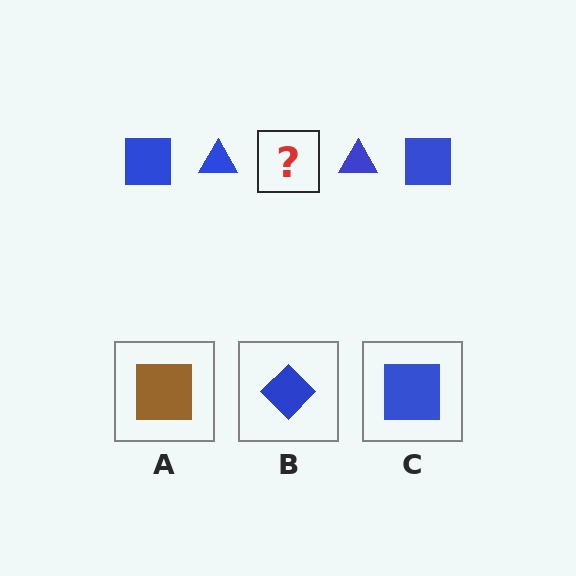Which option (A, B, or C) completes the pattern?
C.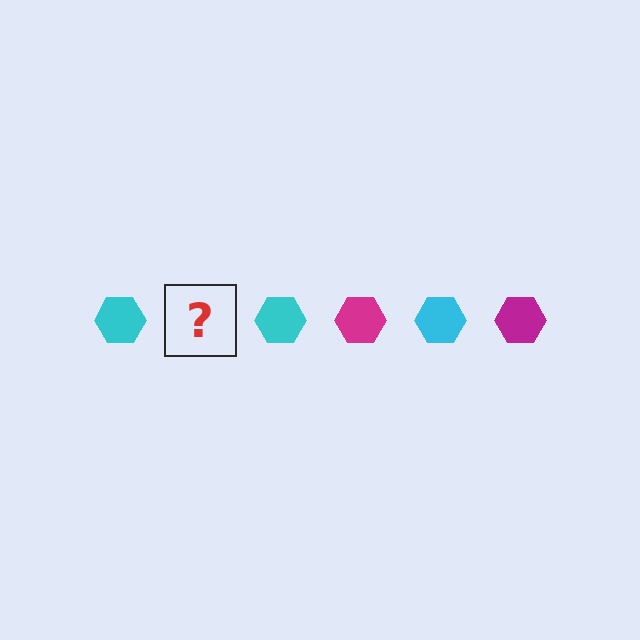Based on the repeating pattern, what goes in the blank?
The blank should be a magenta hexagon.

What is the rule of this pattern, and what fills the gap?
The rule is that the pattern cycles through cyan, magenta hexagons. The gap should be filled with a magenta hexagon.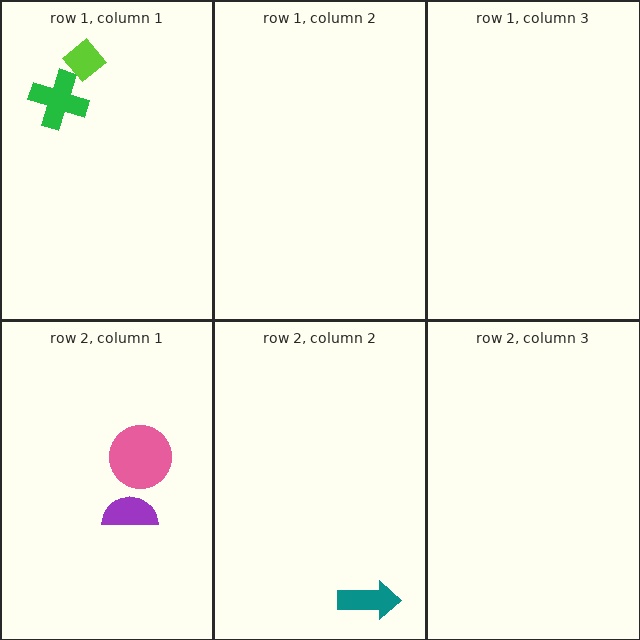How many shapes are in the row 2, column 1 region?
2.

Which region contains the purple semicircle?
The row 2, column 1 region.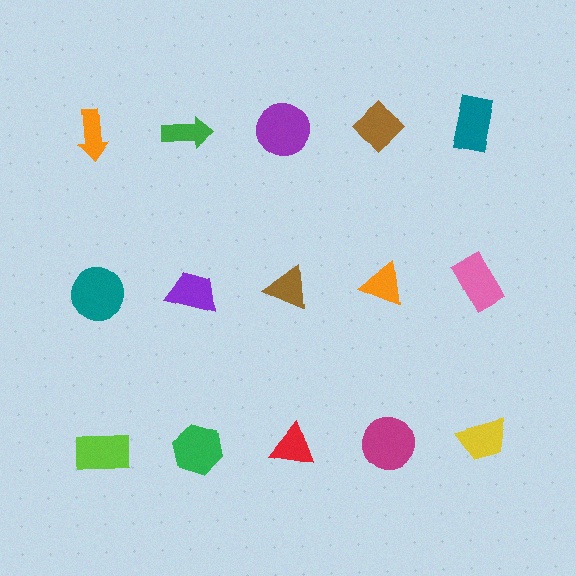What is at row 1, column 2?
A green arrow.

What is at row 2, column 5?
A pink rectangle.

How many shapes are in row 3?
5 shapes.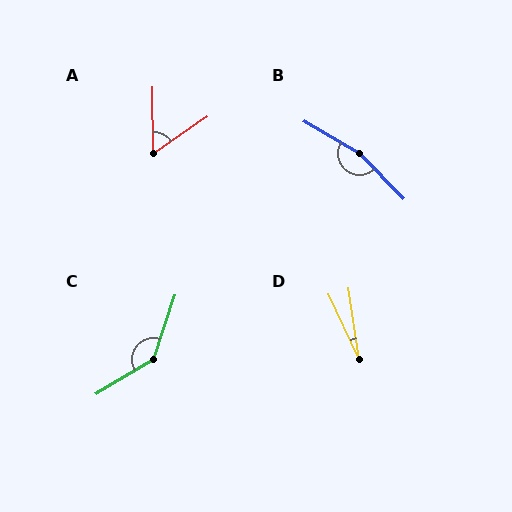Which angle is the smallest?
D, at approximately 16 degrees.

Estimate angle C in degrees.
Approximately 140 degrees.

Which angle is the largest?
B, at approximately 164 degrees.